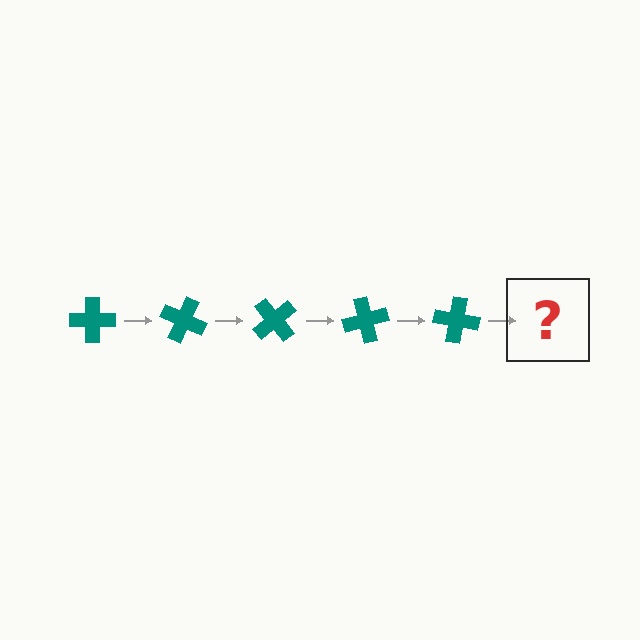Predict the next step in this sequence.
The next step is a teal cross rotated 125 degrees.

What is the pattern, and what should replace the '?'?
The pattern is that the cross rotates 25 degrees each step. The '?' should be a teal cross rotated 125 degrees.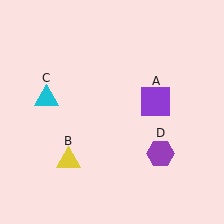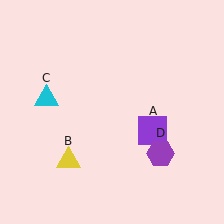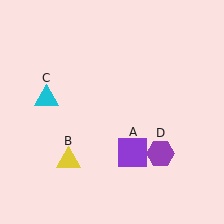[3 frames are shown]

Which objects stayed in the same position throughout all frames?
Yellow triangle (object B) and cyan triangle (object C) and purple hexagon (object D) remained stationary.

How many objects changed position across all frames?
1 object changed position: purple square (object A).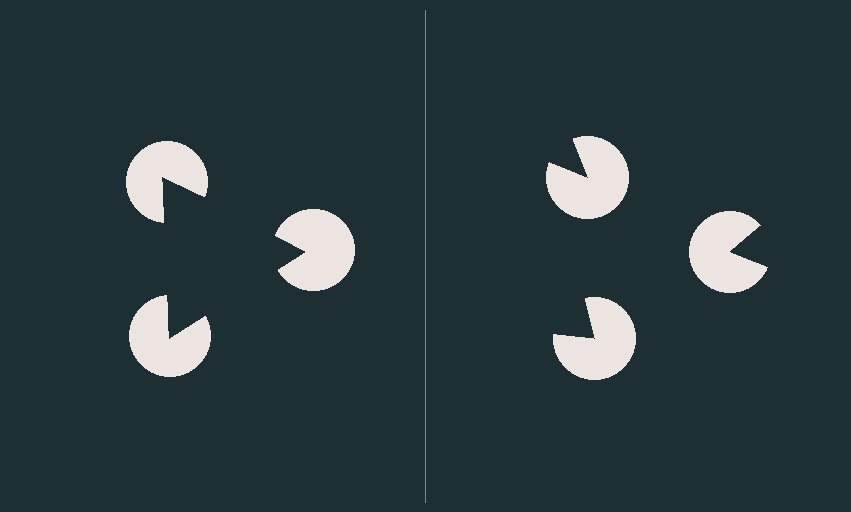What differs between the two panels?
The pac-man discs are positioned identically on both sides; only the wedge orientations differ. On the left they align to a triangle; on the right they are misaligned.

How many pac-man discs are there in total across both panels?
6 — 3 on each side.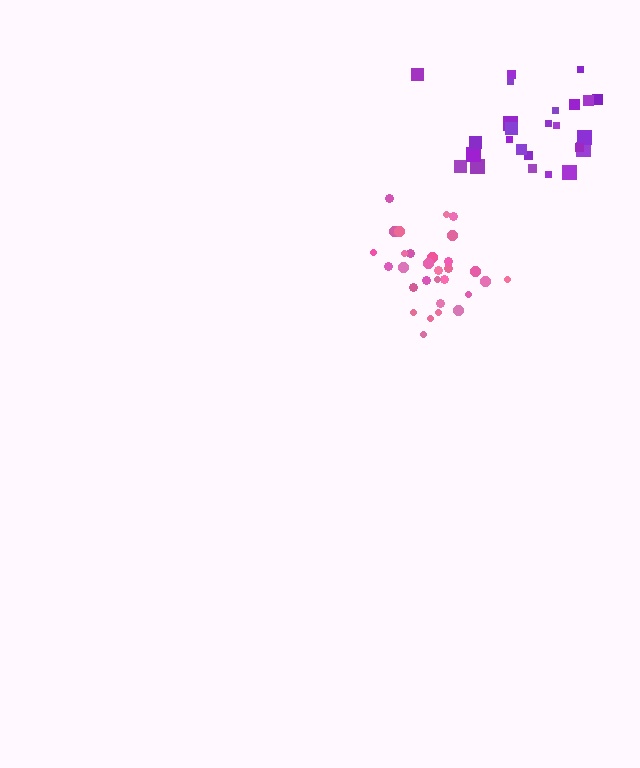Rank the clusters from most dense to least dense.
pink, purple.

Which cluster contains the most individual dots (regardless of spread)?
Pink (30).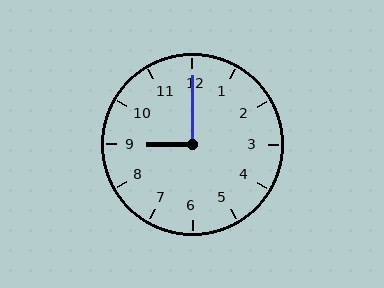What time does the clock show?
9:00.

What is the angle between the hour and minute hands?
Approximately 90 degrees.